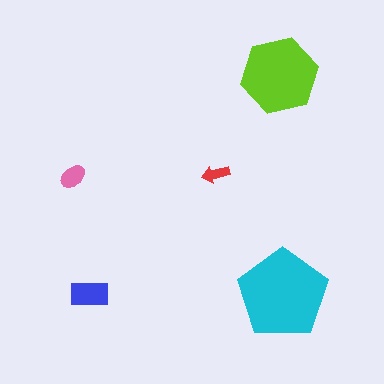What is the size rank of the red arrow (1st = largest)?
5th.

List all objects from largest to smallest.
The cyan pentagon, the lime hexagon, the blue rectangle, the pink ellipse, the red arrow.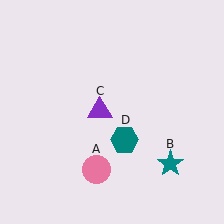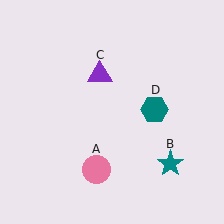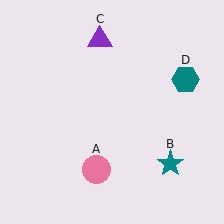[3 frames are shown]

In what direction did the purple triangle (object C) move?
The purple triangle (object C) moved up.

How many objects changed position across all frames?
2 objects changed position: purple triangle (object C), teal hexagon (object D).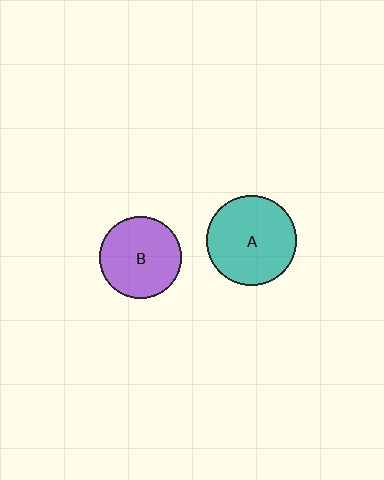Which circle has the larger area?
Circle A (teal).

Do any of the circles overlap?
No, none of the circles overlap.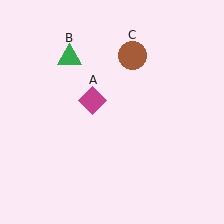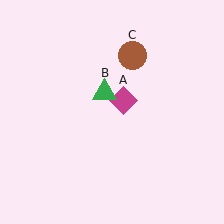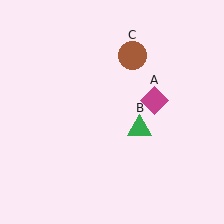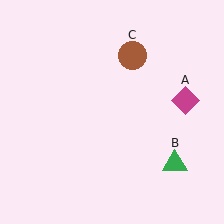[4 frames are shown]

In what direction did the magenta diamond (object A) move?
The magenta diamond (object A) moved right.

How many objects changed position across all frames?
2 objects changed position: magenta diamond (object A), green triangle (object B).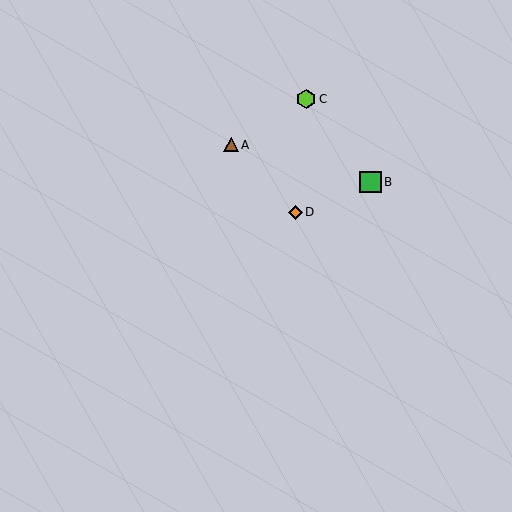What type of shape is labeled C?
Shape C is a lime hexagon.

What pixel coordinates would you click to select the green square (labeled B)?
Click at (370, 182) to select the green square B.